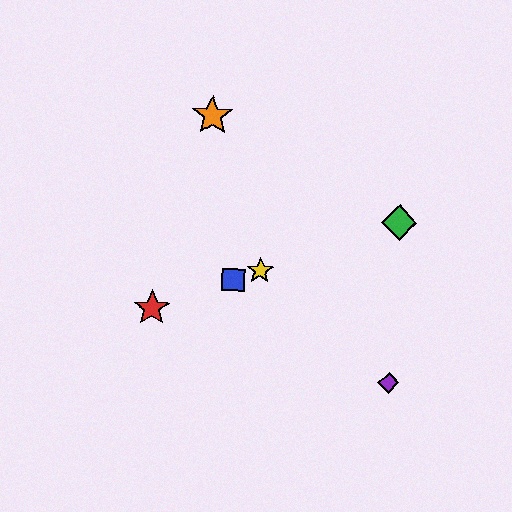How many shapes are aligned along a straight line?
4 shapes (the red star, the blue square, the green diamond, the yellow star) are aligned along a straight line.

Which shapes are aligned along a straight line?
The red star, the blue square, the green diamond, the yellow star are aligned along a straight line.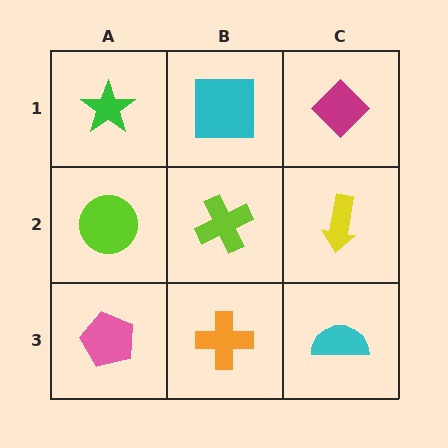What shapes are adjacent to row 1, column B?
A lime cross (row 2, column B), a green star (row 1, column A), a magenta diamond (row 1, column C).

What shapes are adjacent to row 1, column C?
A yellow arrow (row 2, column C), a cyan square (row 1, column B).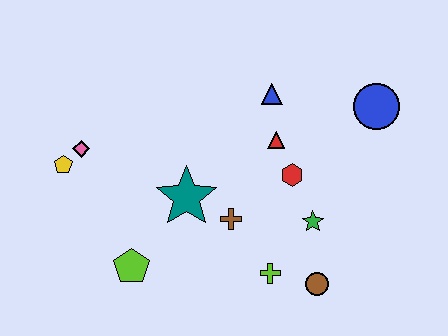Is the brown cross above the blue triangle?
No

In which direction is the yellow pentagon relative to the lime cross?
The yellow pentagon is to the left of the lime cross.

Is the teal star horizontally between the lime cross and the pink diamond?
Yes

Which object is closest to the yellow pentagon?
The pink diamond is closest to the yellow pentagon.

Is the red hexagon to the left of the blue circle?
Yes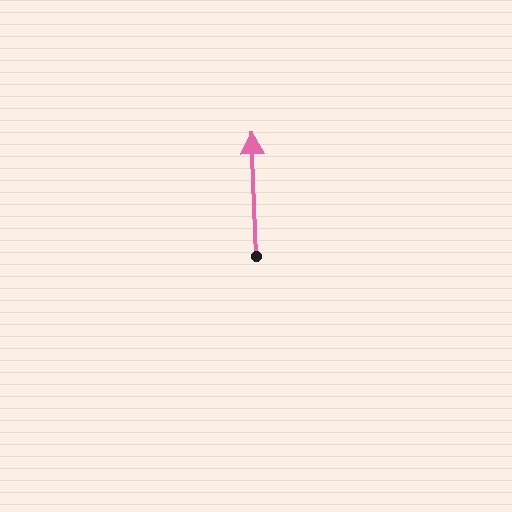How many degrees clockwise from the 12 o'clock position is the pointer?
Approximately 358 degrees.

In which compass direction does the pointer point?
North.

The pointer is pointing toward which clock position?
Roughly 12 o'clock.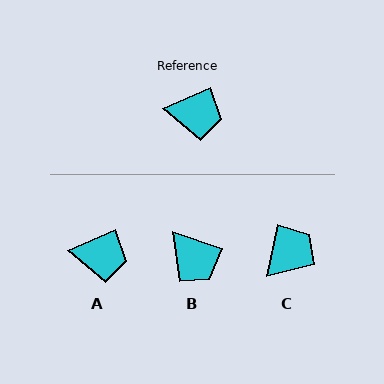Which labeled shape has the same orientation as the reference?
A.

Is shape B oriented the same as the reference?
No, it is off by about 42 degrees.